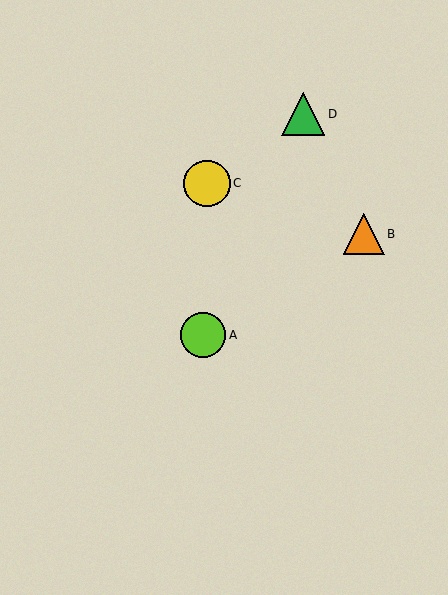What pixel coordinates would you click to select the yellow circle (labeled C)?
Click at (207, 183) to select the yellow circle C.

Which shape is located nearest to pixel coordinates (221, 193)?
The yellow circle (labeled C) at (207, 183) is nearest to that location.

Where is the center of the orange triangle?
The center of the orange triangle is at (364, 234).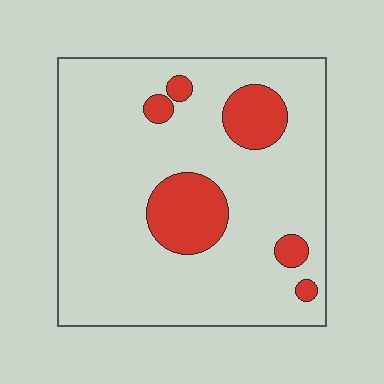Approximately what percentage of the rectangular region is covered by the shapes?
Approximately 15%.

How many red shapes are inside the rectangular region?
6.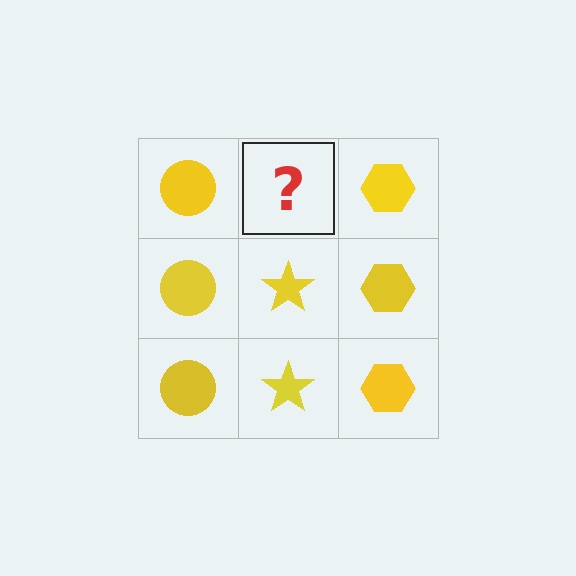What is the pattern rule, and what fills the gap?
The rule is that each column has a consistent shape. The gap should be filled with a yellow star.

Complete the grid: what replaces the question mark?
The question mark should be replaced with a yellow star.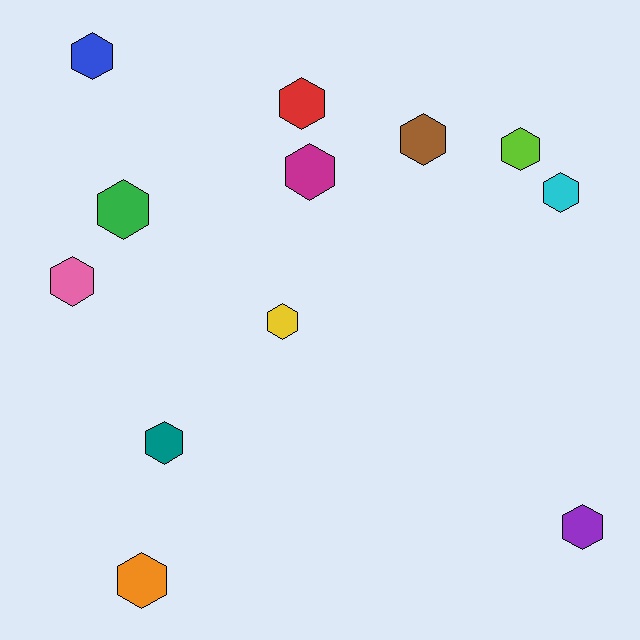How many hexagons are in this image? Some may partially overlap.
There are 12 hexagons.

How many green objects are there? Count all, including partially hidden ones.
There is 1 green object.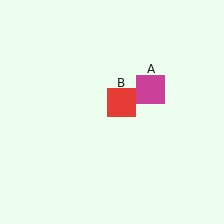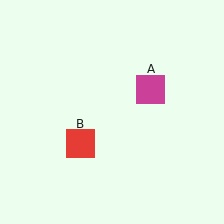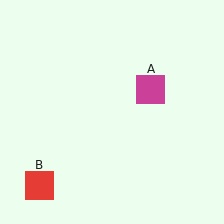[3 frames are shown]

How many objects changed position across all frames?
1 object changed position: red square (object B).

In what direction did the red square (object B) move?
The red square (object B) moved down and to the left.